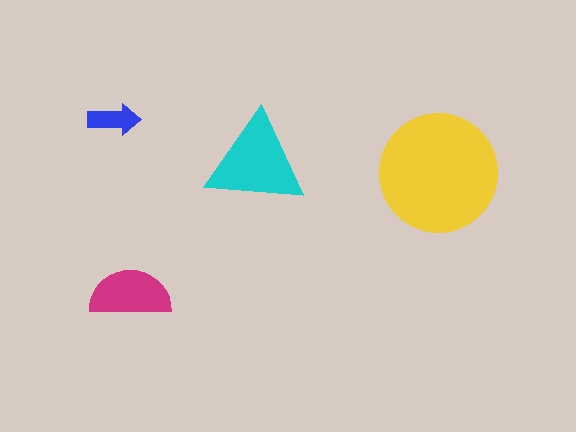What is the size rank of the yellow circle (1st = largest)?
1st.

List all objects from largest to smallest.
The yellow circle, the cyan triangle, the magenta semicircle, the blue arrow.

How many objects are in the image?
There are 4 objects in the image.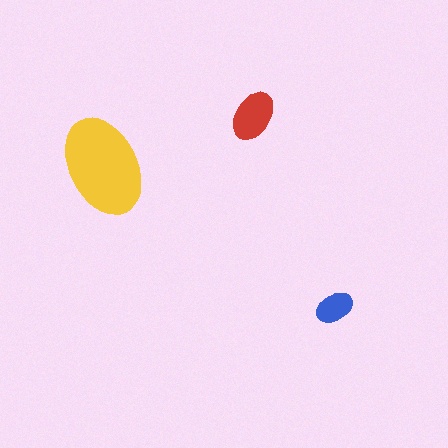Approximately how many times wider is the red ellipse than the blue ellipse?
About 1.5 times wider.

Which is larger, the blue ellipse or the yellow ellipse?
The yellow one.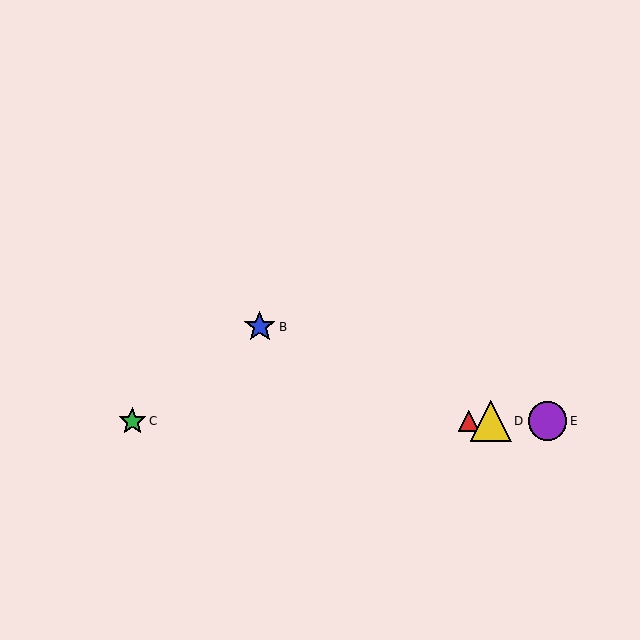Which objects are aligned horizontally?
Objects A, C, D, E are aligned horizontally.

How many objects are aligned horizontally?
4 objects (A, C, D, E) are aligned horizontally.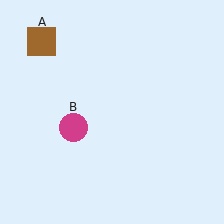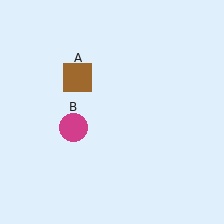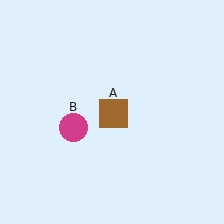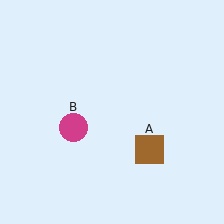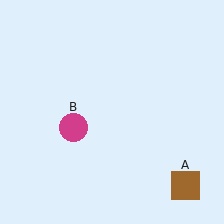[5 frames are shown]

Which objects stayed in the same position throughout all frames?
Magenta circle (object B) remained stationary.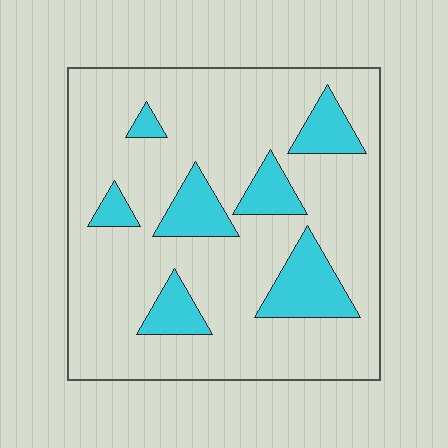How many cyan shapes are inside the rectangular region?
7.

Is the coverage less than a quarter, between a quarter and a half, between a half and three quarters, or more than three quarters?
Less than a quarter.